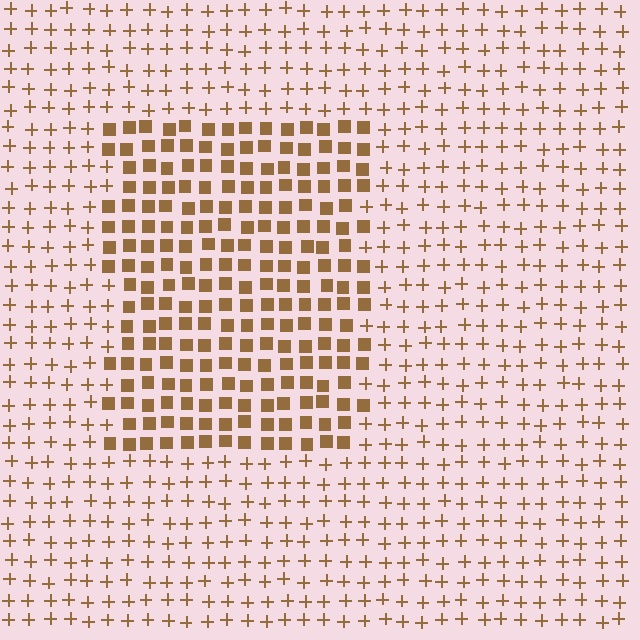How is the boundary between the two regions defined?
The boundary is defined by a change in element shape: squares inside vs. plus signs outside. All elements share the same color and spacing.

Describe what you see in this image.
The image is filled with small brown elements arranged in a uniform grid. A rectangle-shaped region contains squares, while the surrounding area contains plus signs. The boundary is defined purely by the change in element shape.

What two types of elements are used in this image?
The image uses squares inside the rectangle region and plus signs outside it.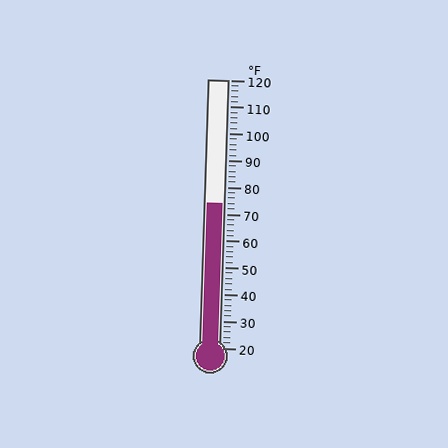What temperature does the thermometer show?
The thermometer shows approximately 74°F.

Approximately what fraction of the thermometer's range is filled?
The thermometer is filled to approximately 55% of its range.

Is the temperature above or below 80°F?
The temperature is below 80°F.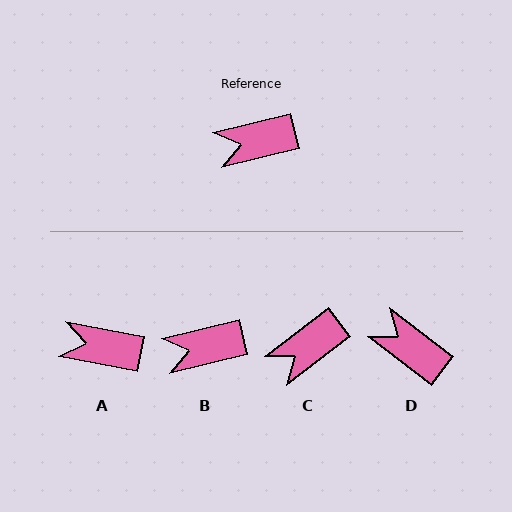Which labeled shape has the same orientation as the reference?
B.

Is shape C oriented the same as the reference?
No, it is off by about 24 degrees.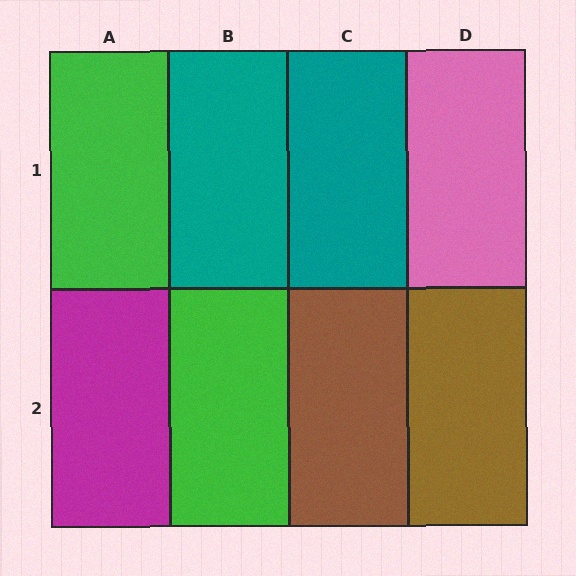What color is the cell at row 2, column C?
Brown.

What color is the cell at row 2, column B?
Green.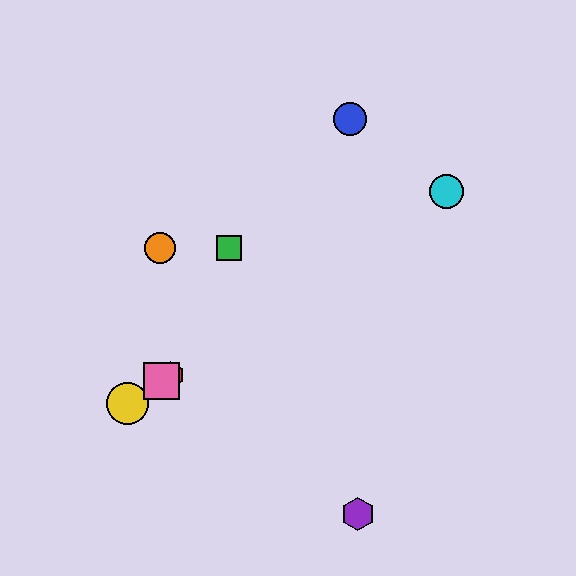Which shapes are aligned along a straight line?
The red hexagon, the yellow circle, the cyan circle, the pink square are aligned along a straight line.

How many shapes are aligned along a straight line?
4 shapes (the red hexagon, the yellow circle, the cyan circle, the pink square) are aligned along a straight line.